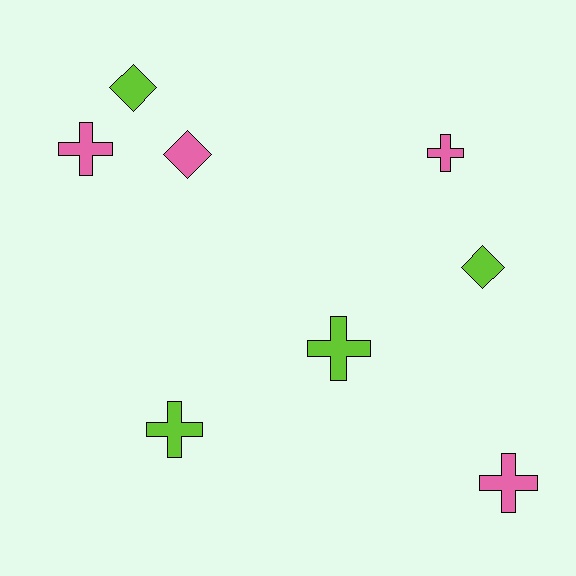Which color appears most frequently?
Pink, with 4 objects.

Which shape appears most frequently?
Cross, with 5 objects.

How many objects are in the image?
There are 8 objects.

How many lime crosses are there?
There are 2 lime crosses.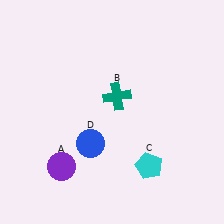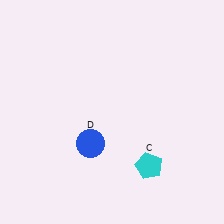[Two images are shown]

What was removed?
The purple circle (A), the teal cross (B) were removed in Image 2.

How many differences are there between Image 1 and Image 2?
There are 2 differences between the two images.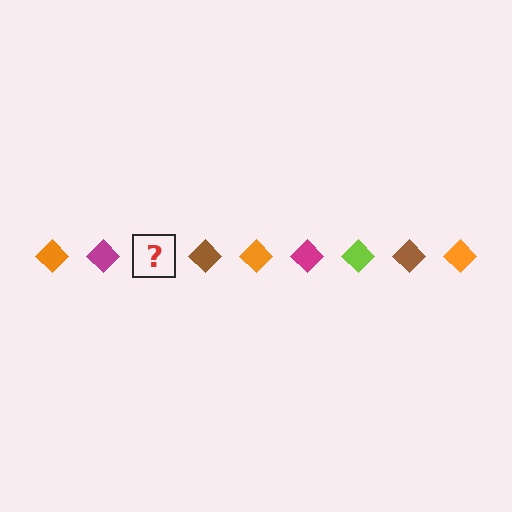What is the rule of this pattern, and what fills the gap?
The rule is that the pattern cycles through orange, magenta, lime, brown diamonds. The gap should be filled with a lime diamond.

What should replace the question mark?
The question mark should be replaced with a lime diamond.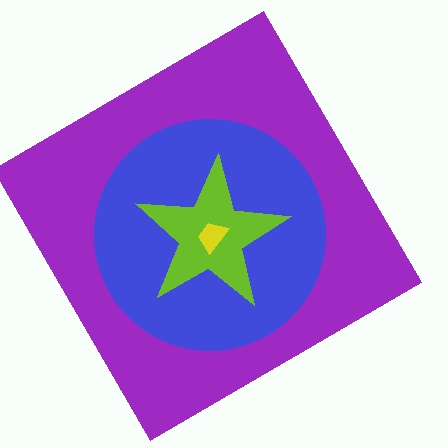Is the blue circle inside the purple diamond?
Yes.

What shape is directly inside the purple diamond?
The blue circle.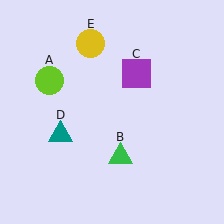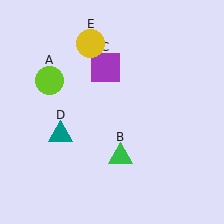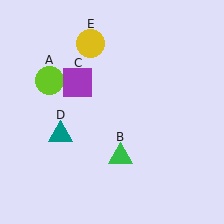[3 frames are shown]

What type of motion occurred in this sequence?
The purple square (object C) rotated counterclockwise around the center of the scene.